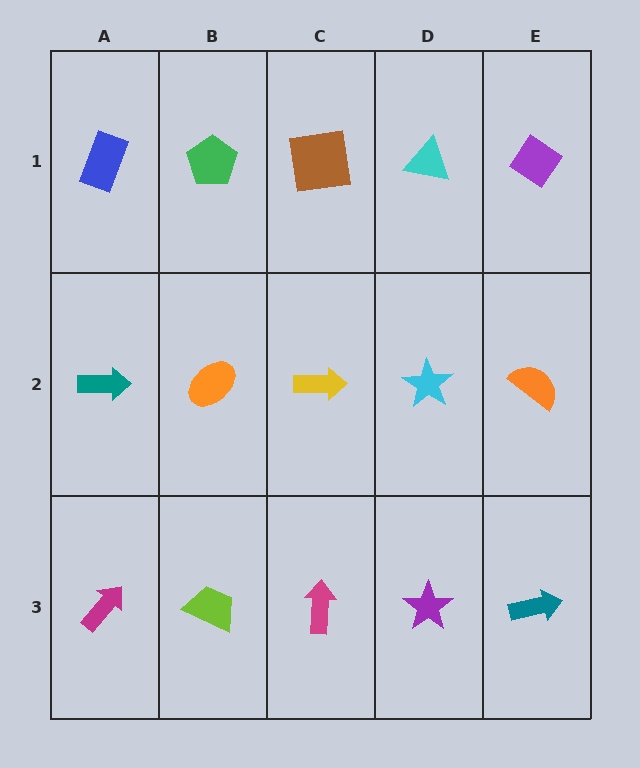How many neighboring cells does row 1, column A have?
2.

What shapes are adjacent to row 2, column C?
A brown square (row 1, column C), a magenta arrow (row 3, column C), an orange ellipse (row 2, column B), a cyan star (row 2, column D).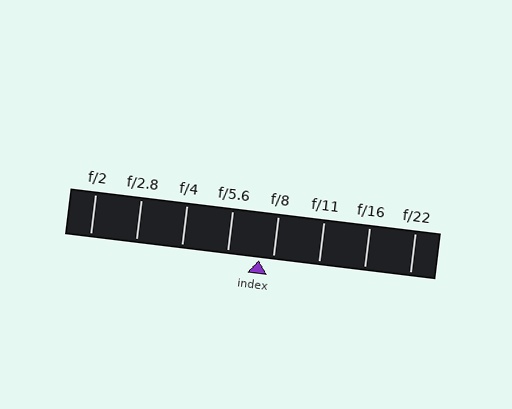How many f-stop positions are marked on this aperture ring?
There are 8 f-stop positions marked.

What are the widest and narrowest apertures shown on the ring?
The widest aperture shown is f/2 and the narrowest is f/22.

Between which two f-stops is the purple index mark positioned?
The index mark is between f/5.6 and f/8.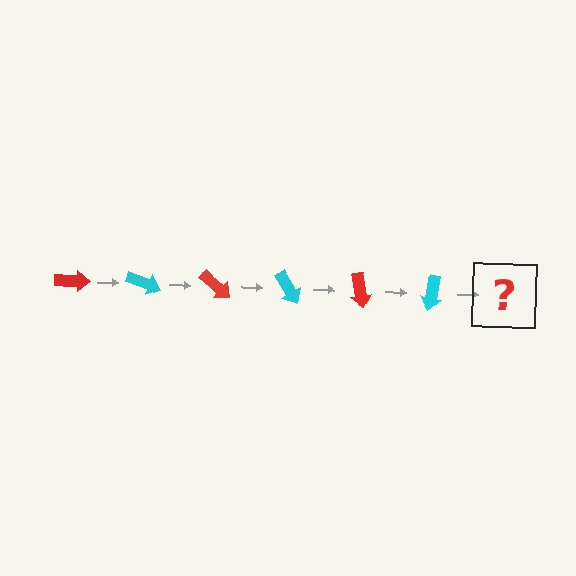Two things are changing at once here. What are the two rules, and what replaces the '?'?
The two rules are that it rotates 20 degrees each step and the color cycles through red and cyan. The '?' should be a red arrow, rotated 120 degrees from the start.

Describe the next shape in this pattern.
It should be a red arrow, rotated 120 degrees from the start.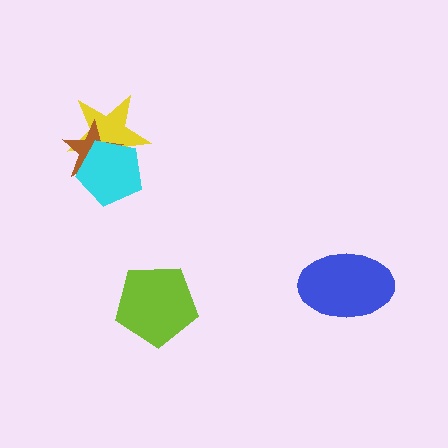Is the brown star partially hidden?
Yes, it is partially covered by another shape.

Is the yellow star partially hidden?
Yes, it is partially covered by another shape.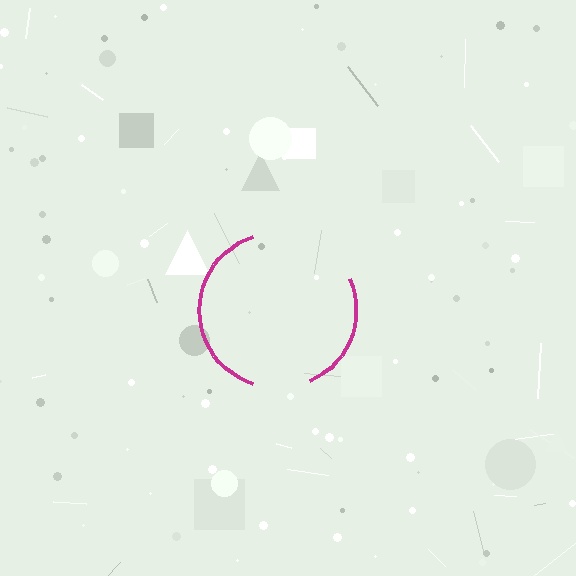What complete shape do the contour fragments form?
The contour fragments form a circle.